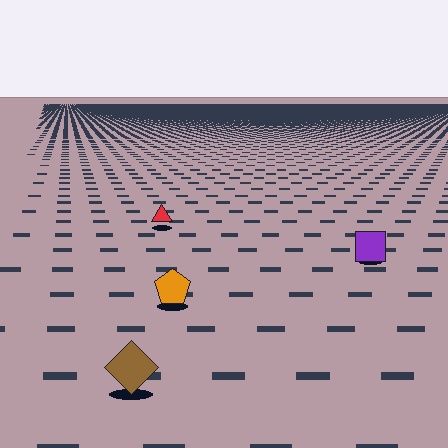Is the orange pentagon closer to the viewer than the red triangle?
Yes. The orange pentagon is closer — you can tell from the texture gradient: the ground texture is coarser near it.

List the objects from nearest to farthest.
From nearest to farthest: the brown diamond, the orange pentagon, the purple square, the red triangle.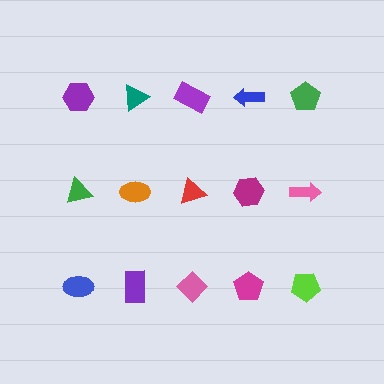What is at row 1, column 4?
A blue arrow.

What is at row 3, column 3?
A pink diamond.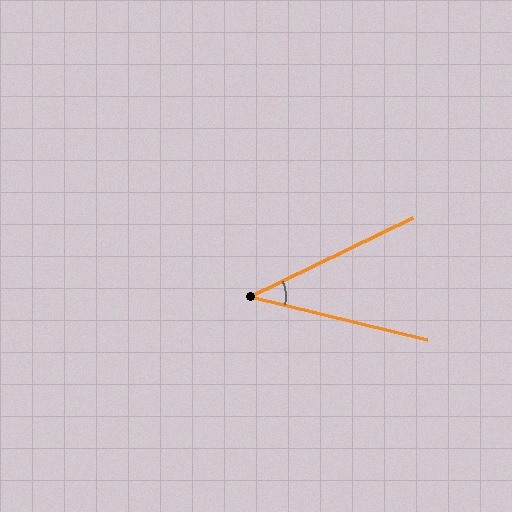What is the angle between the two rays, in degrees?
Approximately 39 degrees.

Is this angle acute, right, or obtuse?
It is acute.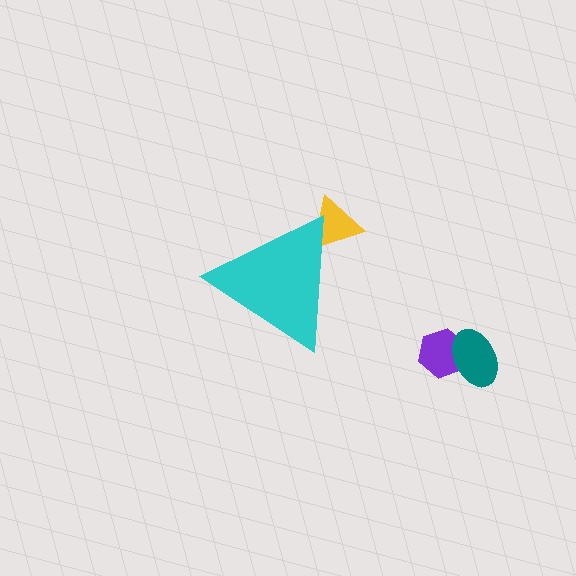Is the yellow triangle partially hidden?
Yes, the yellow triangle is partially hidden behind the cyan triangle.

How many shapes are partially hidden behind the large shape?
1 shape is partially hidden.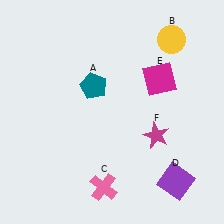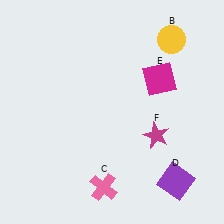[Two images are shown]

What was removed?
The teal pentagon (A) was removed in Image 2.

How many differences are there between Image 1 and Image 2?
There is 1 difference between the two images.